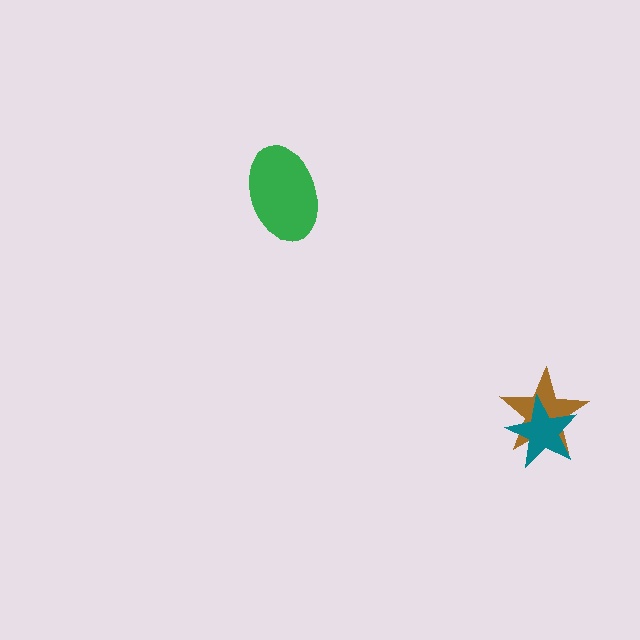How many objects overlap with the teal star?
1 object overlaps with the teal star.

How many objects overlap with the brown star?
1 object overlaps with the brown star.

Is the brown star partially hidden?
Yes, it is partially covered by another shape.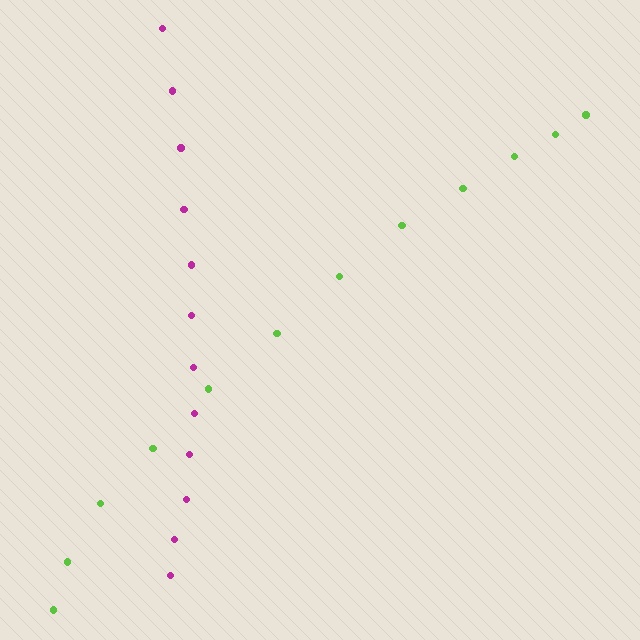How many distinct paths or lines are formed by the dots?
There are 2 distinct paths.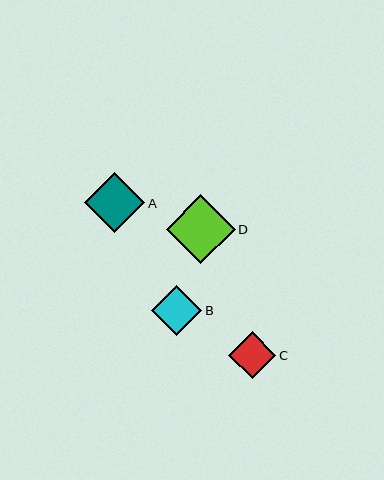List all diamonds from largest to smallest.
From largest to smallest: D, A, B, C.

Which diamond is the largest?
Diamond D is the largest with a size of approximately 69 pixels.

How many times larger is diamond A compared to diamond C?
Diamond A is approximately 1.3 times the size of diamond C.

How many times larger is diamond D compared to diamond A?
Diamond D is approximately 1.1 times the size of diamond A.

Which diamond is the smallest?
Diamond C is the smallest with a size of approximately 47 pixels.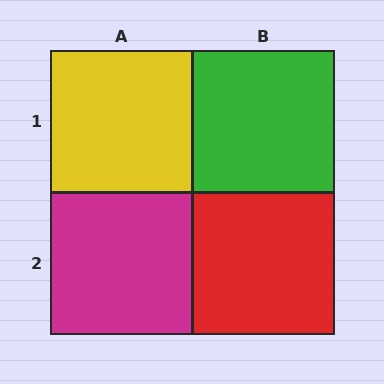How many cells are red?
1 cell is red.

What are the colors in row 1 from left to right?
Yellow, green.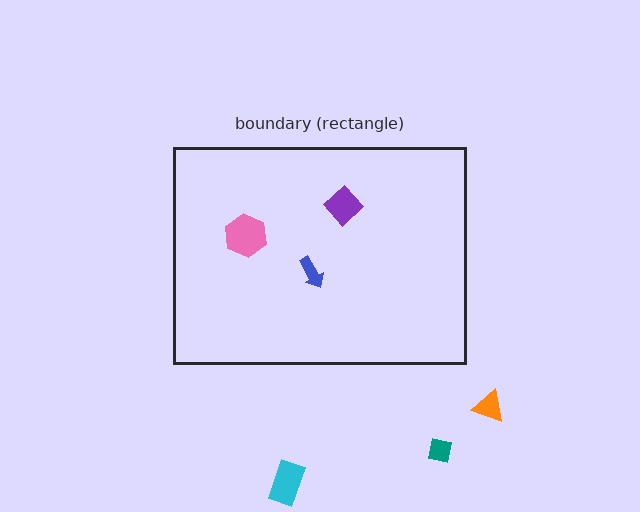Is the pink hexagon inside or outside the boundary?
Inside.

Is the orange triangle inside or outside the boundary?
Outside.